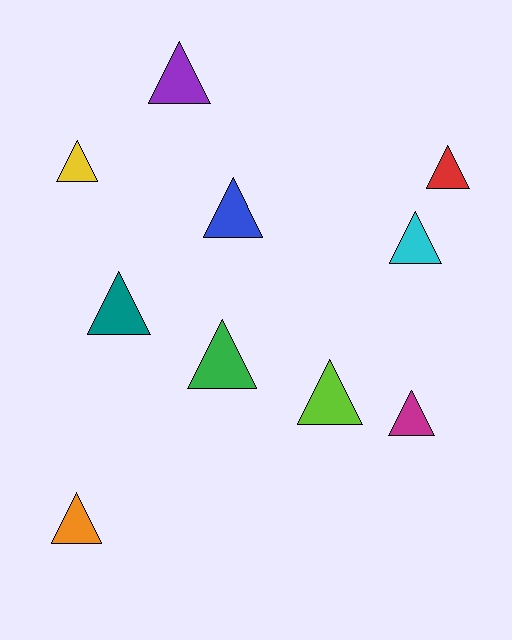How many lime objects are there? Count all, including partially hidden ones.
There is 1 lime object.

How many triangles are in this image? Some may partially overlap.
There are 10 triangles.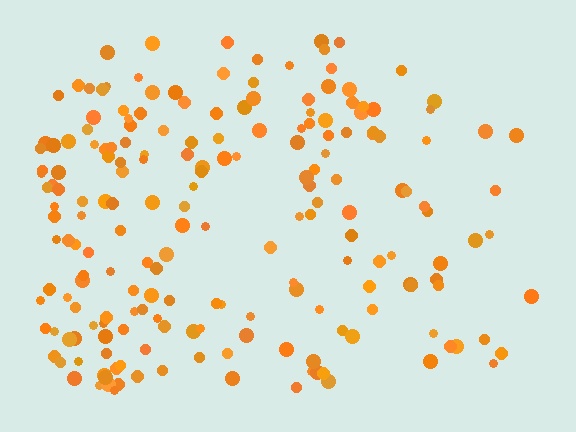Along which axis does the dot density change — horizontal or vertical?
Horizontal.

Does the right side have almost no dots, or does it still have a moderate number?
Still a moderate number, just noticeably fewer than the left.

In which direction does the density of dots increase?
From right to left, with the left side densest.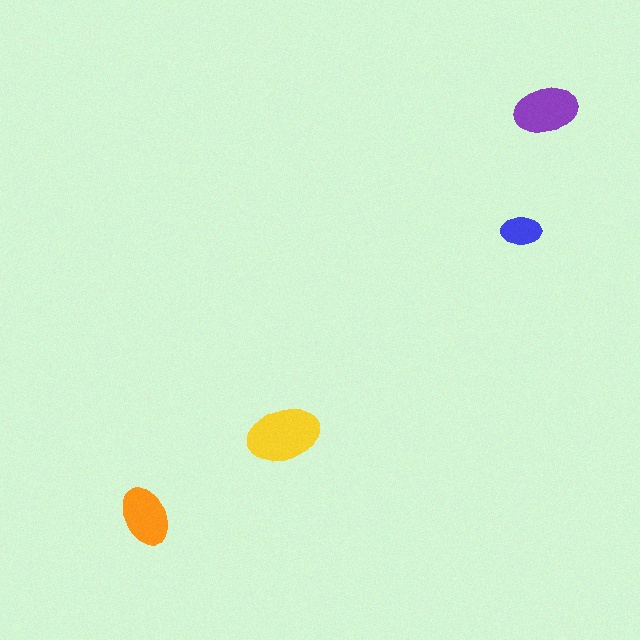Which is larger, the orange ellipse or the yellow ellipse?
The yellow one.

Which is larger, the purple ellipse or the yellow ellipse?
The yellow one.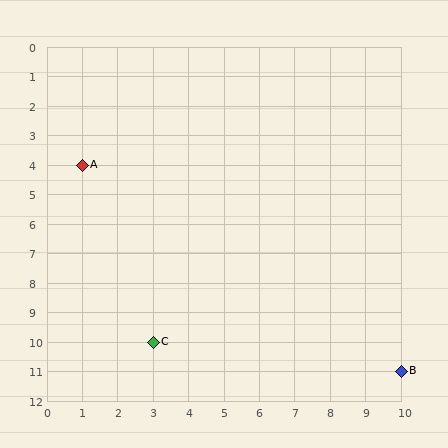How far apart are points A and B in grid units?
Points A and B are 9 columns and 7 rows apart (about 11.4 grid units diagonally).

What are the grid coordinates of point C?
Point C is at grid coordinates (3, 10).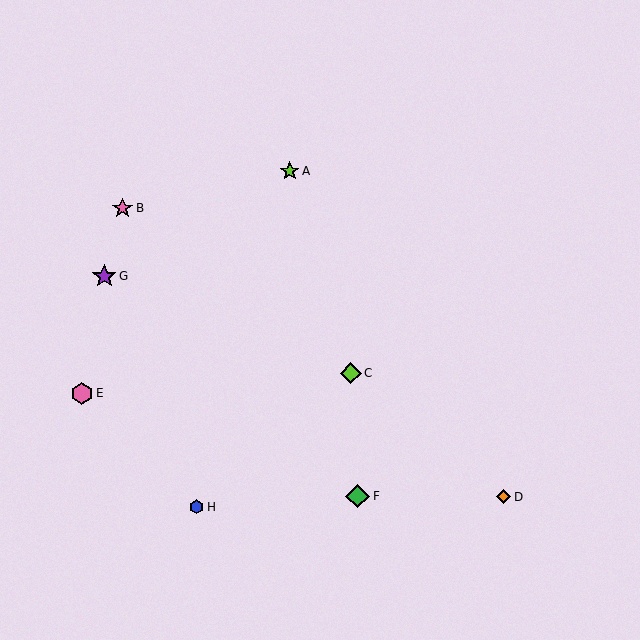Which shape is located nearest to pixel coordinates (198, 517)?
The blue hexagon (labeled H) at (197, 507) is nearest to that location.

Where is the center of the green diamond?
The center of the green diamond is at (358, 496).